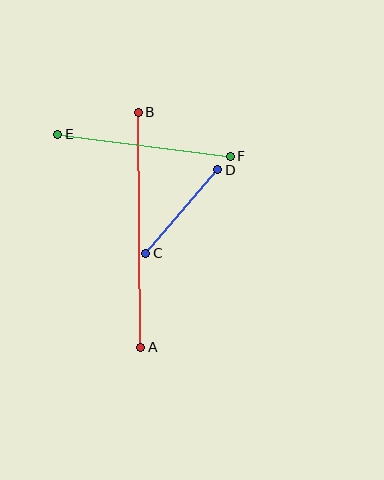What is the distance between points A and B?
The distance is approximately 235 pixels.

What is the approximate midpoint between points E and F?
The midpoint is at approximately (144, 145) pixels.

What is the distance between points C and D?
The distance is approximately 110 pixels.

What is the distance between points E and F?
The distance is approximately 174 pixels.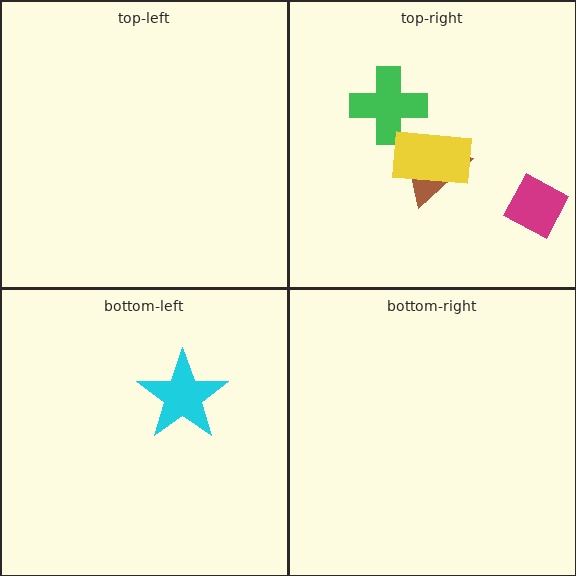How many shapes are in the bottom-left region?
1.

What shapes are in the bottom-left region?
The cyan star.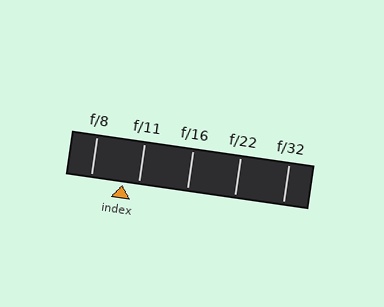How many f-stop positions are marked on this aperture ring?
There are 5 f-stop positions marked.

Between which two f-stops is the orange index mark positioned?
The index mark is between f/8 and f/11.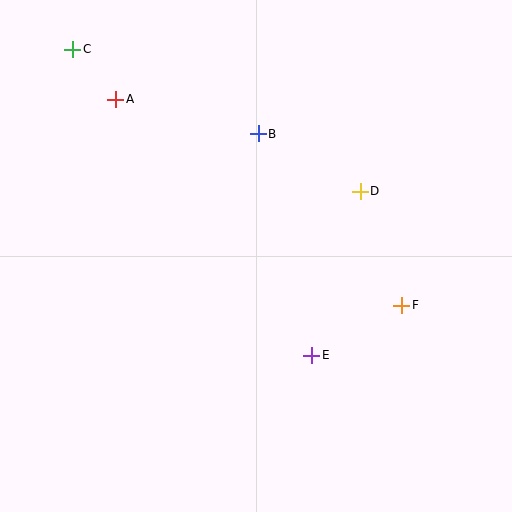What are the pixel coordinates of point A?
Point A is at (116, 99).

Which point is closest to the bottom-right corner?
Point F is closest to the bottom-right corner.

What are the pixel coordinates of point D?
Point D is at (360, 191).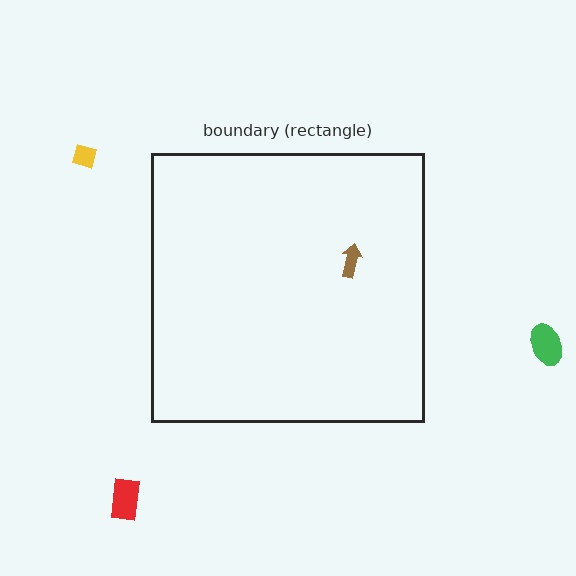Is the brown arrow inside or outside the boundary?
Inside.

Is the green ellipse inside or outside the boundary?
Outside.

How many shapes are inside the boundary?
1 inside, 3 outside.